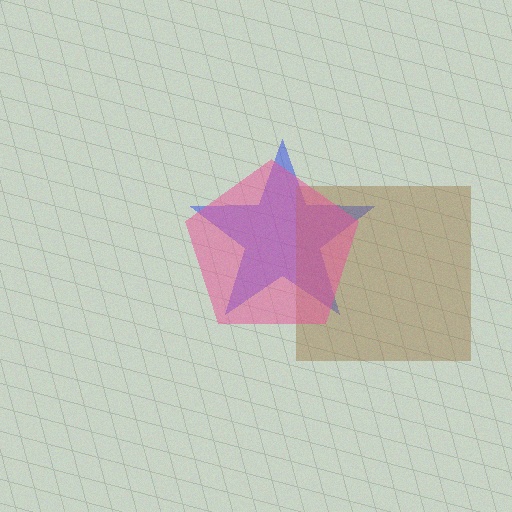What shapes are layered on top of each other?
The layered shapes are: a blue star, a brown square, a pink pentagon.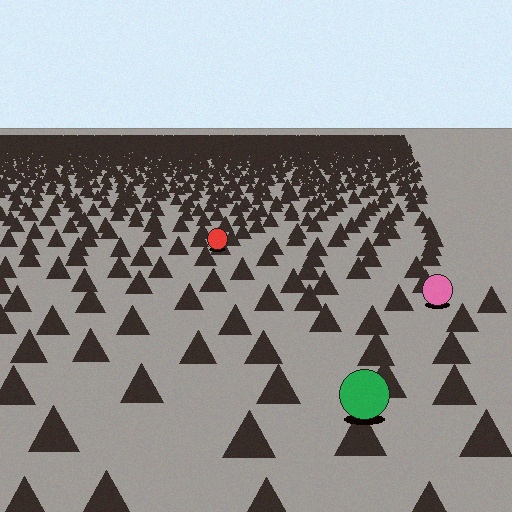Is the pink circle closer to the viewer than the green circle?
No. The green circle is closer — you can tell from the texture gradient: the ground texture is coarser near it.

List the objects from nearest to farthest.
From nearest to farthest: the green circle, the pink circle, the red circle.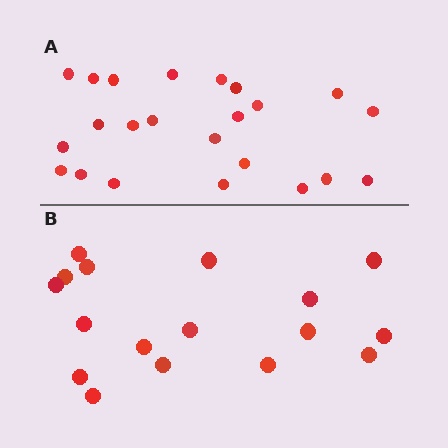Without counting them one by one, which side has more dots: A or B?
Region A (the top region) has more dots.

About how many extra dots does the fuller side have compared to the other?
Region A has about 6 more dots than region B.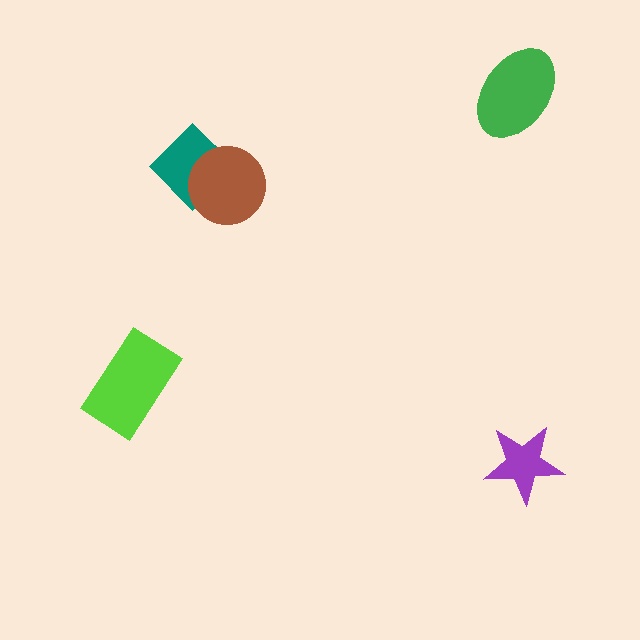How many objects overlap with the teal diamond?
1 object overlaps with the teal diamond.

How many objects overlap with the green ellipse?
0 objects overlap with the green ellipse.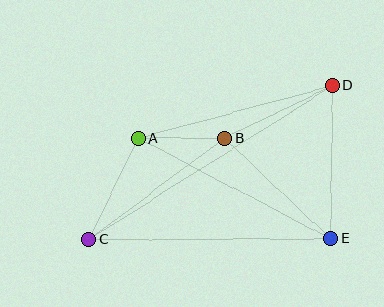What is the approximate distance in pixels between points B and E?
The distance between B and E is approximately 146 pixels.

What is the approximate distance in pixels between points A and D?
The distance between A and D is approximately 202 pixels.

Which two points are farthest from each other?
Points C and D are farthest from each other.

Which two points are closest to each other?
Points A and B are closest to each other.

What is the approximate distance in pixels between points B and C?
The distance between B and C is approximately 169 pixels.